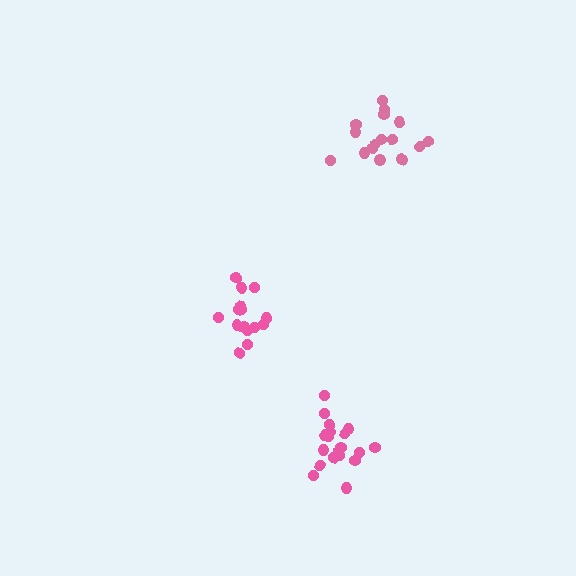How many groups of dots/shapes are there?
There are 3 groups.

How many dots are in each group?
Group 1: 16 dots, Group 2: 19 dots, Group 3: 15 dots (50 total).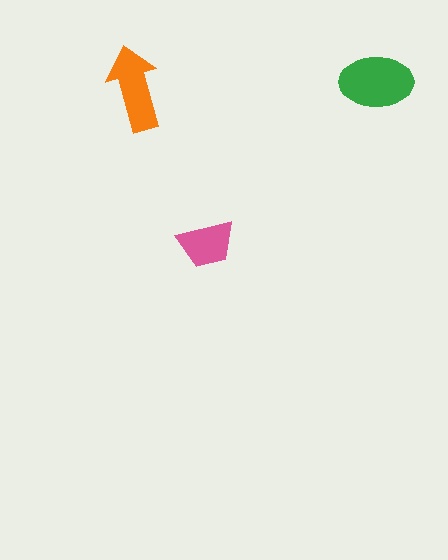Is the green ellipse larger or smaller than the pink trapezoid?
Larger.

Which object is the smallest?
The pink trapezoid.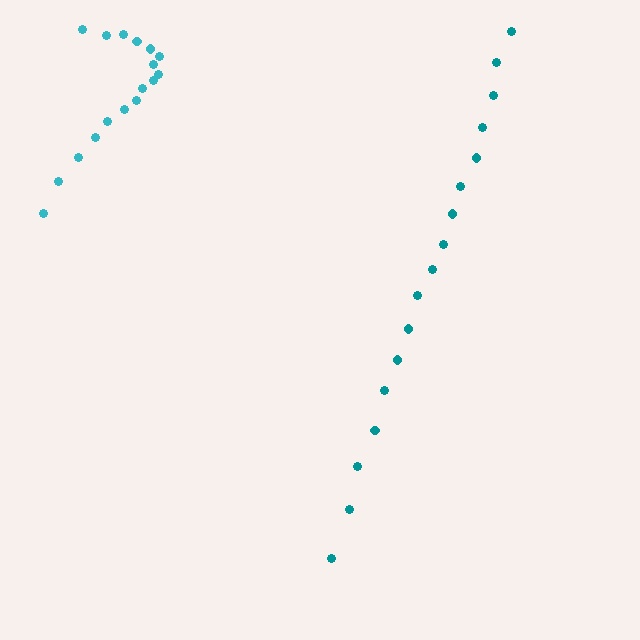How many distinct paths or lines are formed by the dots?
There are 2 distinct paths.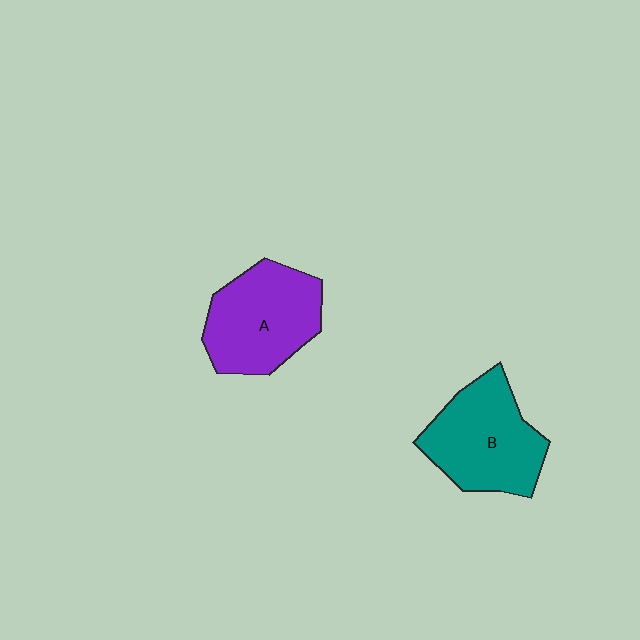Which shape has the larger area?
Shape B (teal).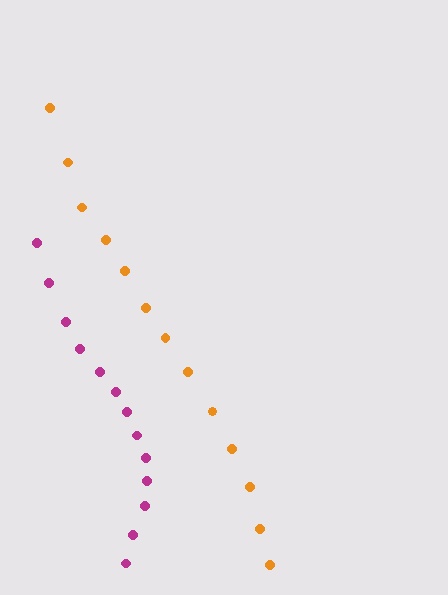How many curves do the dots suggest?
There are 2 distinct paths.